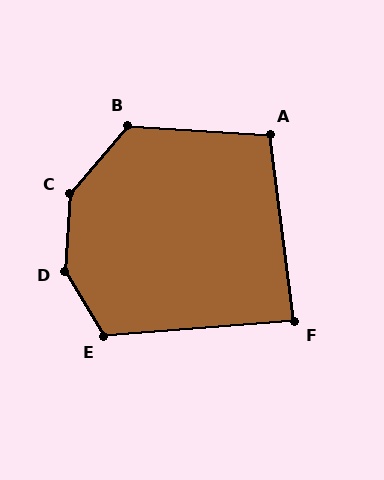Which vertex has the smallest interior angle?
F, at approximately 87 degrees.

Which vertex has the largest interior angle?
D, at approximately 146 degrees.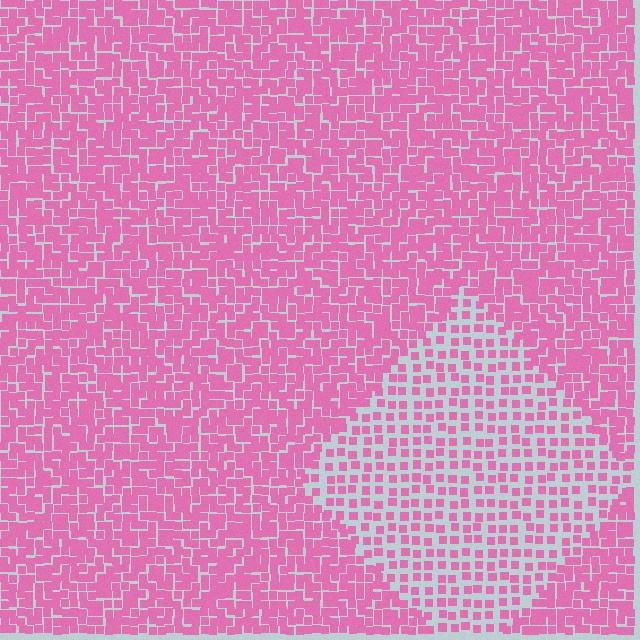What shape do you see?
I see a diamond.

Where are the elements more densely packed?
The elements are more densely packed outside the diamond boundary.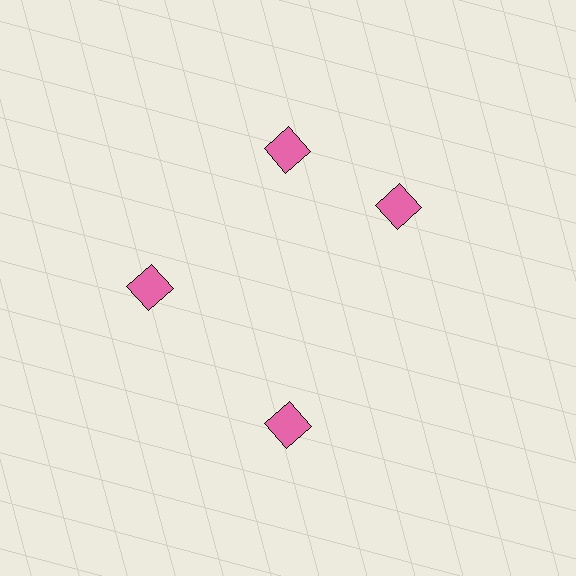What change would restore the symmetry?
The symmetry would be restored by rotating it back into even spacing with its neighbors so that all 4 diamonds sit at equal angles and equal distance from the center.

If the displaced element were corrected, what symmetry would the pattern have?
It would have 4-fold rotational symmetry — the pattern would map onto itself every 90 degrees.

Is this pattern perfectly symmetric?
No. The 4 pink diamonds are arranged in a ring, but one element near the 3 o'clock position is rotated out of alignment along the ring, breaking the 4-fold rotational symmetry.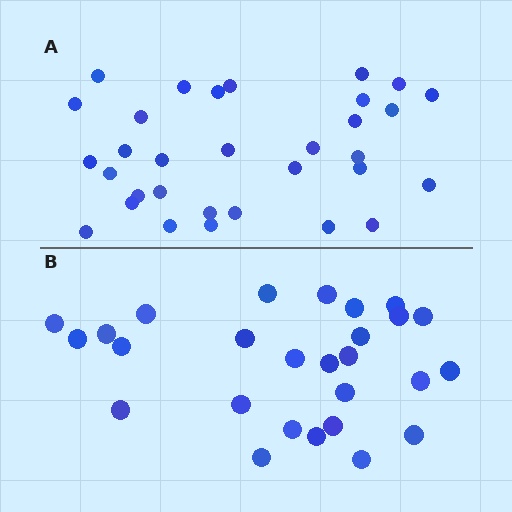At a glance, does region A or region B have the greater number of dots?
Region A (the top region) has more dots.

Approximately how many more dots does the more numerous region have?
Region A has about 5 more dots than region B.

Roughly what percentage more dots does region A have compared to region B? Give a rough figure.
About 20% more.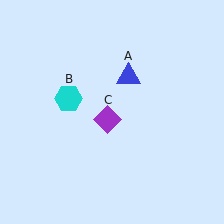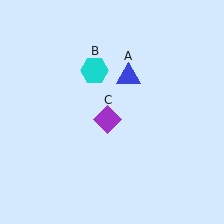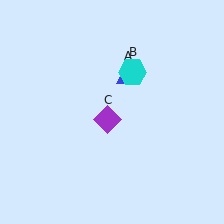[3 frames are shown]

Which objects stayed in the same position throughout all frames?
Blue triangle (object A) and purple diamond (object C) remained stationary.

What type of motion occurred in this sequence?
The cyan hexagon (object B) rotated clockwise around the center of the scene.